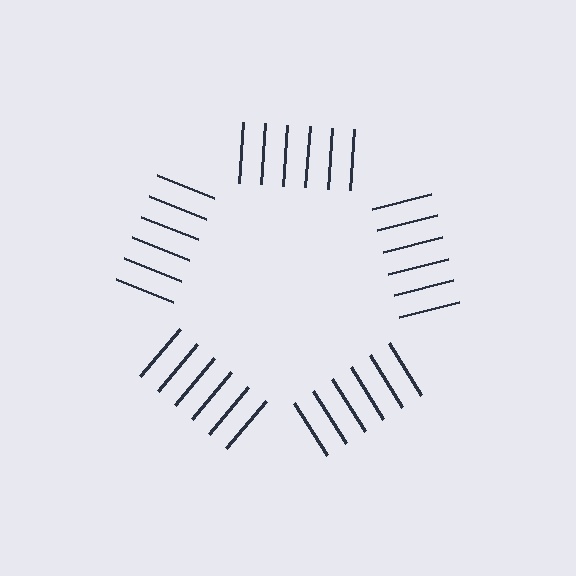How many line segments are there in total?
30 — 6 along each of the 5 edges.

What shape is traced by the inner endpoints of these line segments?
An illusory pentagon — the line segments terminate on its edges but no continuous stroke is drawn.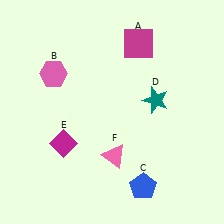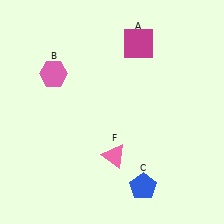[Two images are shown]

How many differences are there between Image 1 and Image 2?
There are 2 differences between the two images.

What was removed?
The magenta diamond (E), the teal star (D) were removed in Image 2.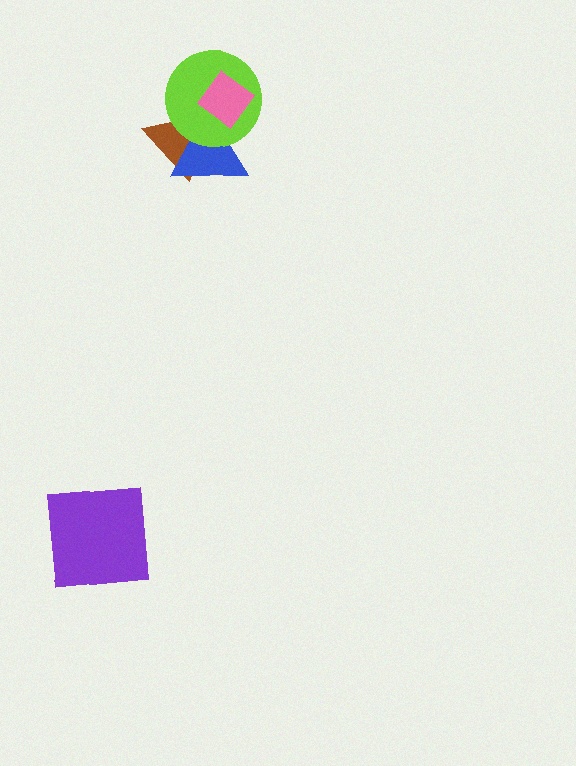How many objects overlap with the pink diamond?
3 objects overlap with the pink diamond.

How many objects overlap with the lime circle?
3 objects overlap with the lime circle.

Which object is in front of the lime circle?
The pink diamond is in front of the lime circle.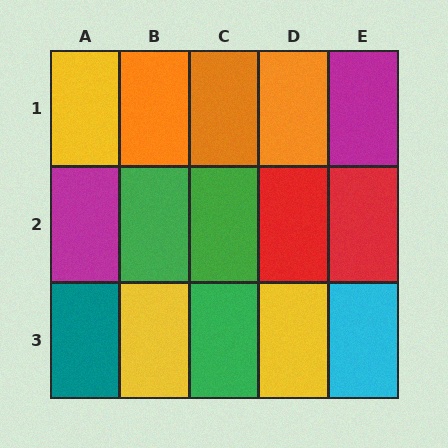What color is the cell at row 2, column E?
Red.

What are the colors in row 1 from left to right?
Yellow, orange, orange, orange, magenta.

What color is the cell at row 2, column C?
Green.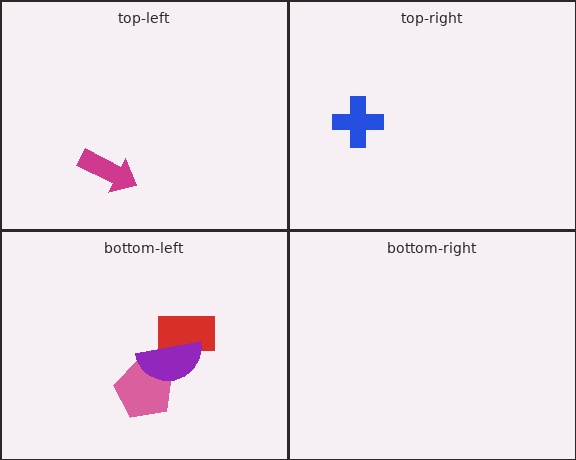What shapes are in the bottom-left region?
The red rectangle, the pink pentagon, the purple semicircle.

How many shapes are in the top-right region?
1.